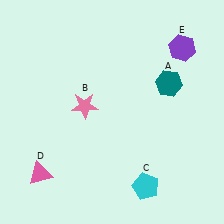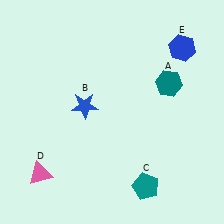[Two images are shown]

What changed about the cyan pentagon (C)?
In Image 1, C is cyan. In Image 2, it changed to teal.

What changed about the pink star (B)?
In Image 1, B is pink. In Image 2, it changed to blue.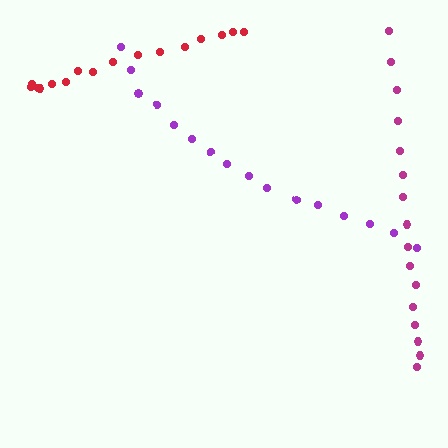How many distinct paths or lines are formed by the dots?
There are 3 distinct paths.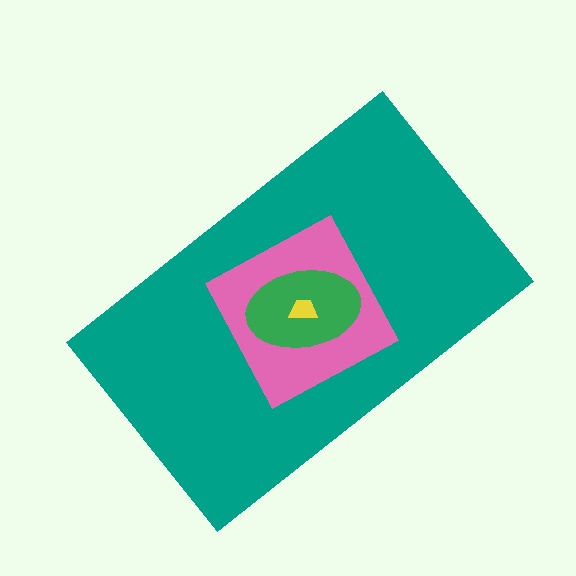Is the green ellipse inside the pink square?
Yes.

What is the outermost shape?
The teal rectangle.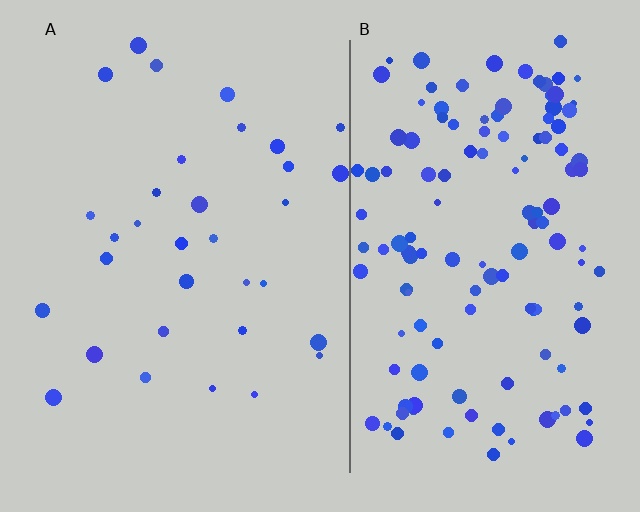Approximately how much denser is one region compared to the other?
Approximately 4.1× — region B over region A.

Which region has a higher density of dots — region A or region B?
B (the right).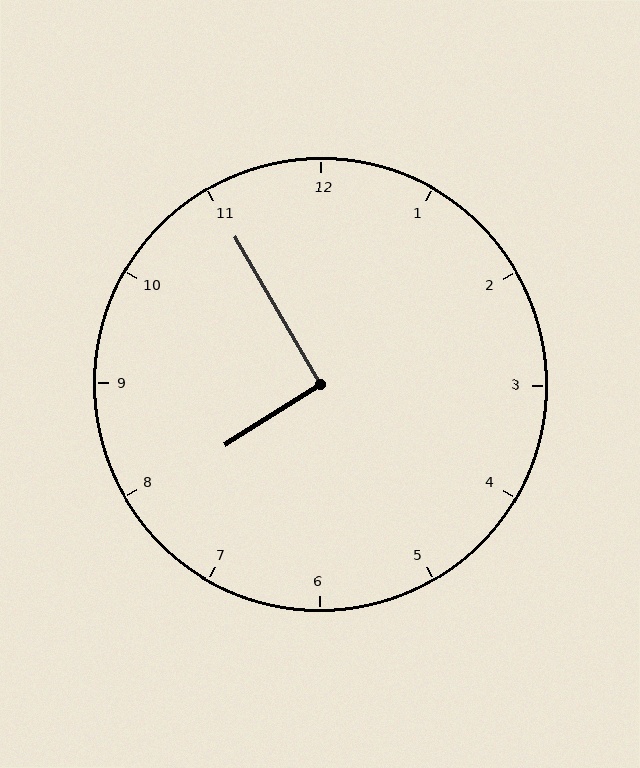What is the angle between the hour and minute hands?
Approximately 92 degrees.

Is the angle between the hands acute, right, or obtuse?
It is right.